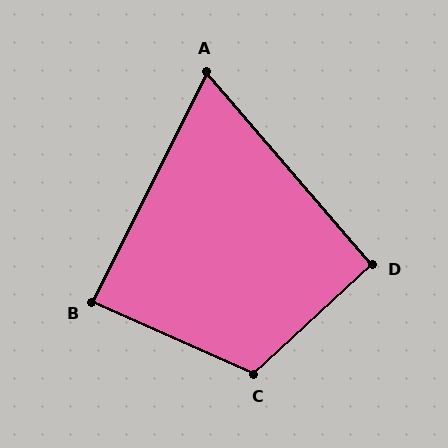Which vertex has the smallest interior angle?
A, at approximately 67 degrees.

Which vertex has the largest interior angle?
C, at approximately 113 degrees.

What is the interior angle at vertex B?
Approximately 88 degrees (approximately right).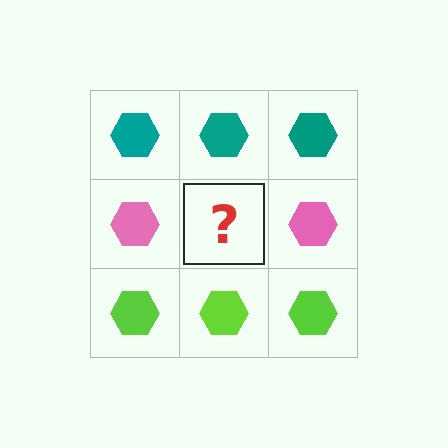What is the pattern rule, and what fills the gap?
The rule is that each row has a consistent color. The gap should be filled with a pink hexagon.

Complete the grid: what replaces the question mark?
The question mark should be replaced with a pink hexagon.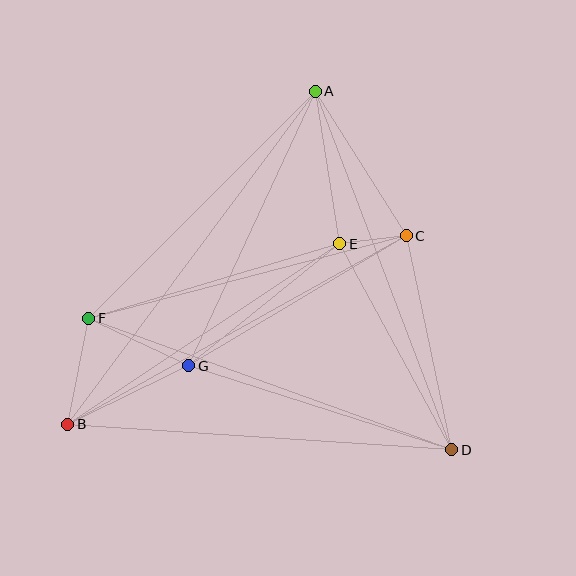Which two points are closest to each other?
Points C and E are closest to each other.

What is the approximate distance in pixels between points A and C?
The distance between A and C is approximately 171 pixels.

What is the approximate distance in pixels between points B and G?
The distance between B and G is approximately 134 pixels.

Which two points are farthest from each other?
Points A and B are farthest from each other.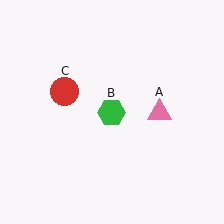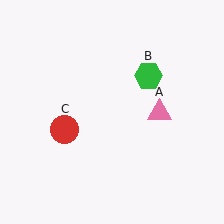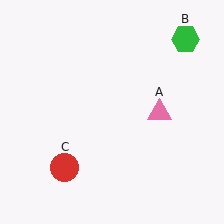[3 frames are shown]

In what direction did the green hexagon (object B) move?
The green hexagon (object B) moved up and to the right.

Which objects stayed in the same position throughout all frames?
Pink triangle (object A) remained stationary.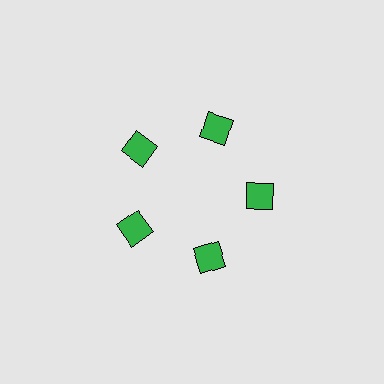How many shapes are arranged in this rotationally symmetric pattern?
There are 5 shapes, arranged in 5 groups of 1.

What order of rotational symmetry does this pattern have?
This pattern has 5-fold rotational symmetry.